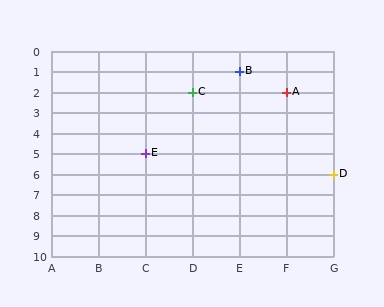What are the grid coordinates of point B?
Point B is at grid coordinates (E, 1).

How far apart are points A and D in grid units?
Points A and D are 1 column and 4 rows apart (about 4.1 grid units diagonally).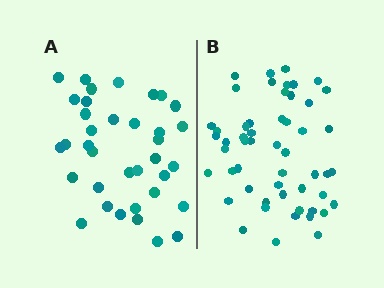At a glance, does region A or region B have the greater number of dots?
Region B (the right region) has more dots.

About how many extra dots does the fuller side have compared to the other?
Region B has approximately 15 more dots than region A.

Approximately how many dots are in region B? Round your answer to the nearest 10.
About 50 dots. (The exact count is 53, which rounds to 50.)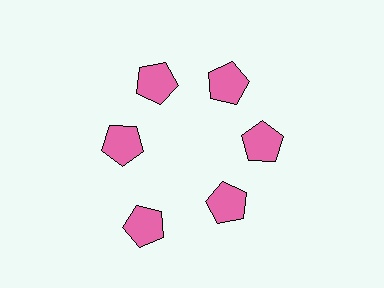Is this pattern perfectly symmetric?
No. The 6 pink pentagons are arranged in a ring, but one element near the 7 o'clock position is pushed outward from the center, breaking the 6-fold rotational symmetry.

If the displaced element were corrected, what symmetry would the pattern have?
It would have 6-fold rotational symmetry — the pattern would map onto itself every 60 degrees.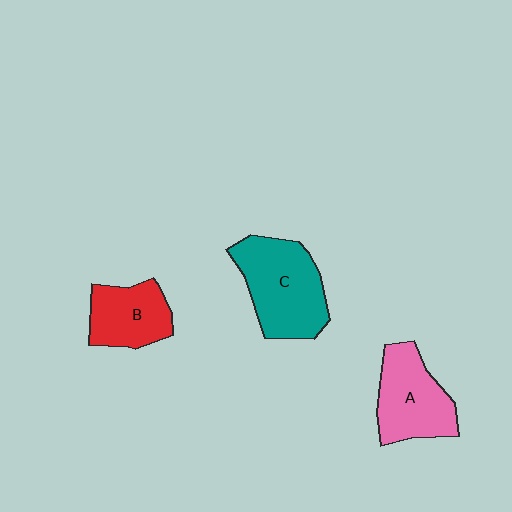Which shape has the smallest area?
Shape B (red).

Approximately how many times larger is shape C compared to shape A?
Approximately 1.2 times.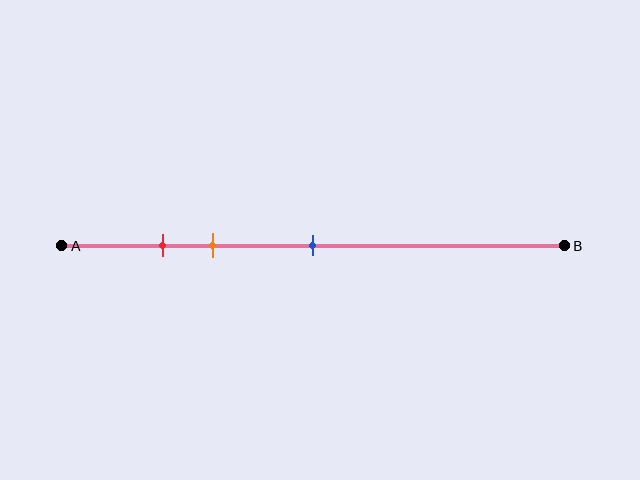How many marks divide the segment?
There are 3 marks dividing the segment.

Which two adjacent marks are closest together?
The red and orange marks are the closest adjacent pair.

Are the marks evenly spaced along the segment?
No, the marks are not evenly spaced.